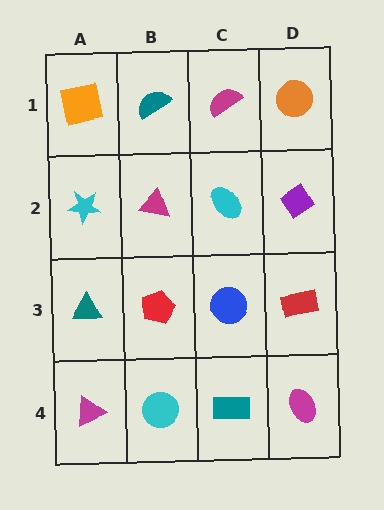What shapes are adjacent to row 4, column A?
A teal triangle (row 3, column A), a cyan circle (row 4, column B).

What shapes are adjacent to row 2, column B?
A teal semicircle (row 1, column B), a red pentagon (row 3, column B), a cyan star (row 2, column A), a cyan ellipse (row 2, column C).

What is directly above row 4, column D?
A red rectangle.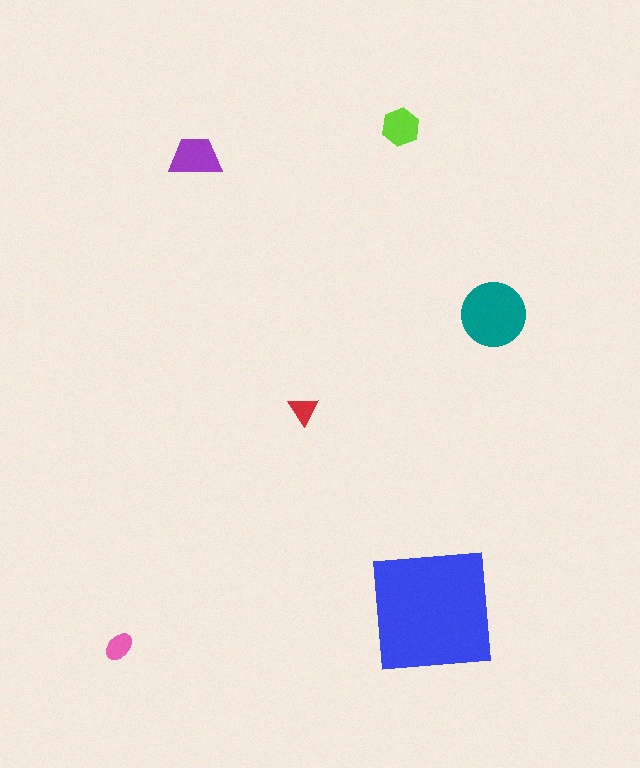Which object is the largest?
The blue square.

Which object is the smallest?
The red triangle.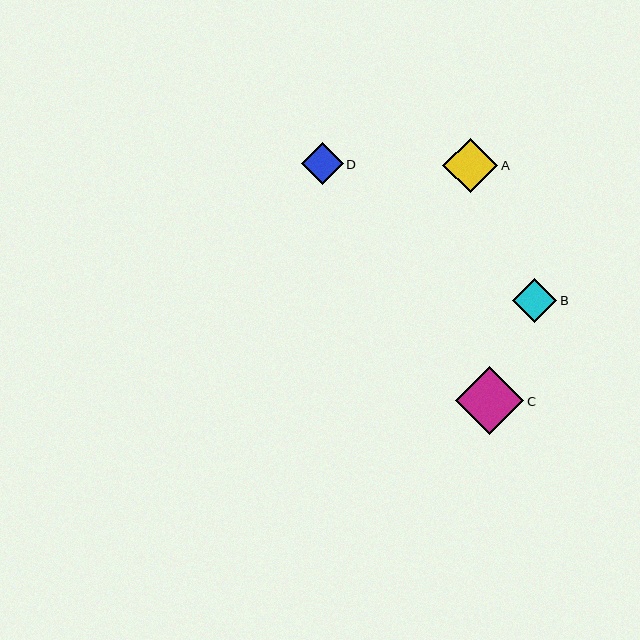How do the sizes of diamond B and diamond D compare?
Diamond B and diamond D are approximately the same size.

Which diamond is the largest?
Diamond C is the largest with a size of approximately 68 pixels.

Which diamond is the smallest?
Diamond D is the smallest with a size of approximately 42 pixels.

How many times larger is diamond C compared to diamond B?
Diamond C is approximately 1.5 times the size of diamond B.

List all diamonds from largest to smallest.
From largest to smallest: C, A, B, D.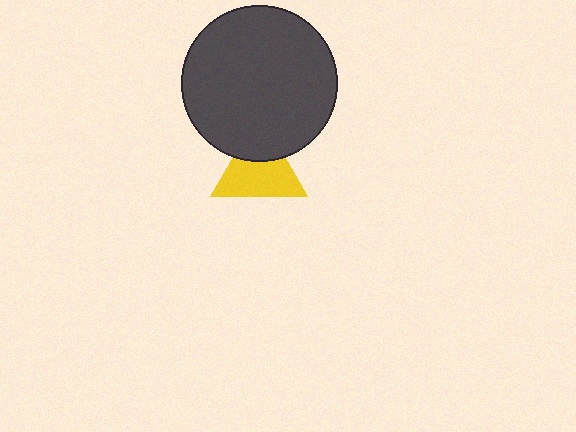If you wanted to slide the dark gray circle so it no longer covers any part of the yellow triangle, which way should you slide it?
Slide it up — that is the most direct way to separate the two shapes.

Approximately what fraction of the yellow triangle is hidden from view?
Roughly 32% of the yellow triangle is hidden behind the dark gray circle.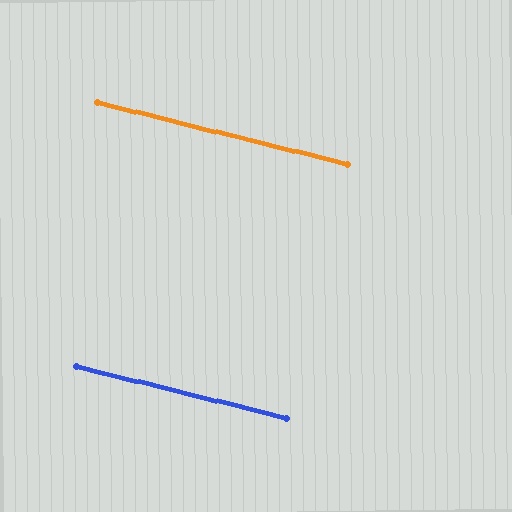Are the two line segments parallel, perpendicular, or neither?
Parallel — their directions differ by only 0.3°.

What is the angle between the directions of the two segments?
Approximately 0 degrees.